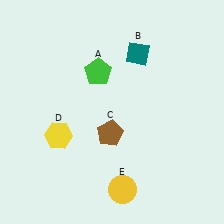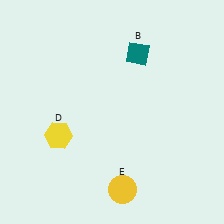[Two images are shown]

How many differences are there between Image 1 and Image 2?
There are 2 differences between the two images.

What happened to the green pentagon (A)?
The green pentagon (A) was removed in Image 2. It was in the top-left area of Image 1.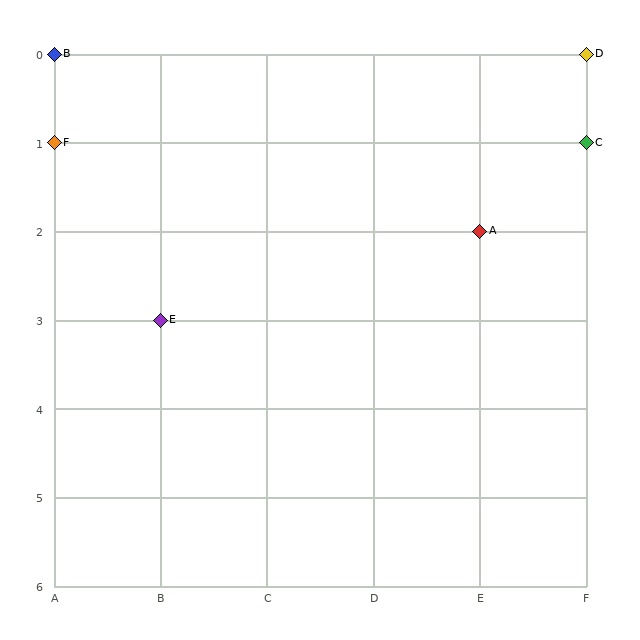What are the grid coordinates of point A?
Point A is at grid coordinates (E, 2).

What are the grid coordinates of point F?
Point F is at grid coordinates (A, 1).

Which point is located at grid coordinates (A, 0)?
Point B is at (A, 0).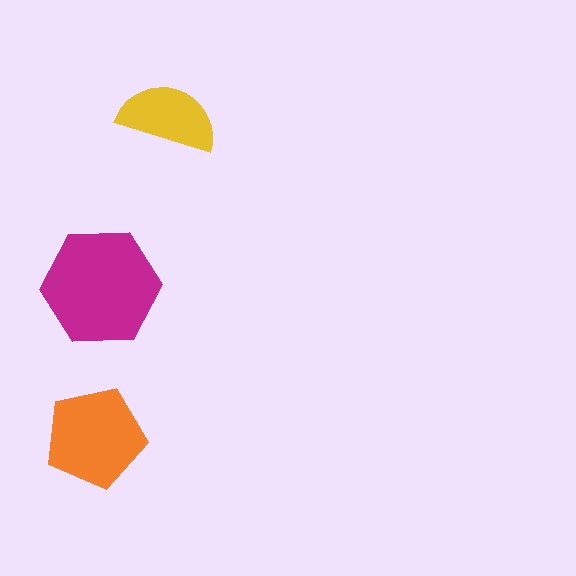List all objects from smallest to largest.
The yellow semicircle, the orange pentagon, the magenta hexagon.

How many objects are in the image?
There are 3 objects in the image.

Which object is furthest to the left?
The orange pentagon is leftmost.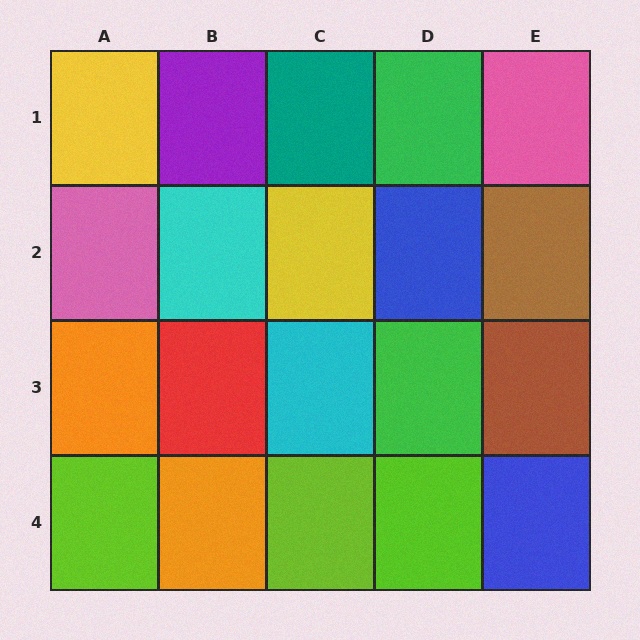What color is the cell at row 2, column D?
Blue.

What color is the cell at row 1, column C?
Teal.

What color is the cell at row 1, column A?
Yellow.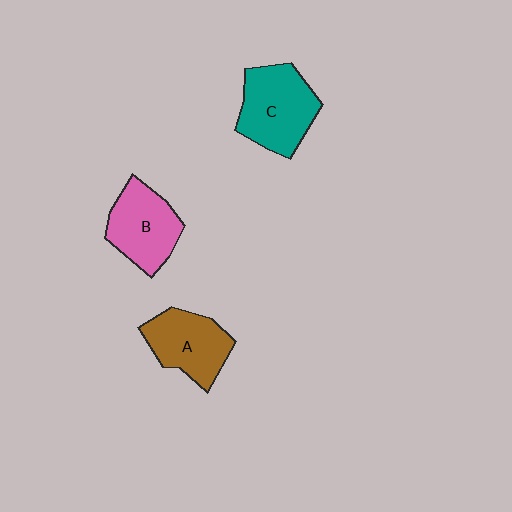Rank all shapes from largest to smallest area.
From largest to smallest: C (teal), B (pink), A (brown).